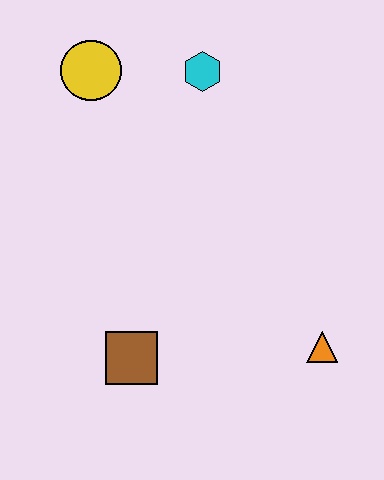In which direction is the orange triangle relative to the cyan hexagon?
The orange triangle is below the cyan hexagon.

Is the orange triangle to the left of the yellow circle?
No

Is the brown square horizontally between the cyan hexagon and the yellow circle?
Yes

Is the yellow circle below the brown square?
No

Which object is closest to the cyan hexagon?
The yellow circle is closest to the cyan hexagon.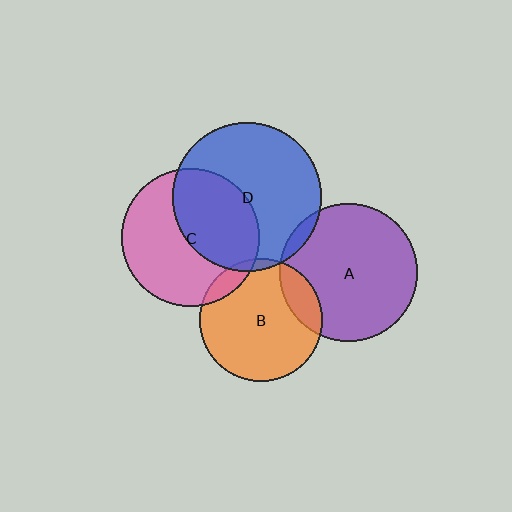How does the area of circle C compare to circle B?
Approximately 1.3 times.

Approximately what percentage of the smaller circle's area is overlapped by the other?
Approximately 45%.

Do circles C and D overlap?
Yes.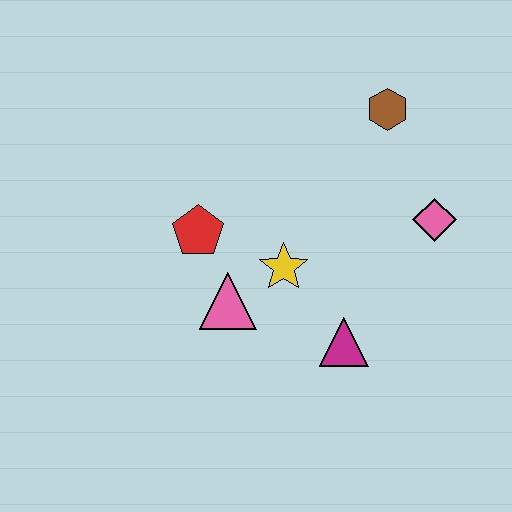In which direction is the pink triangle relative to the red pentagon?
The pink triangle is below the red pentagon.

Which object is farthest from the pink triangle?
The brown hexagon is farthest from the pink triangle.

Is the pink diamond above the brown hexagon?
No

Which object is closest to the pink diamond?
The brown hexagon is closest to the pink diamond.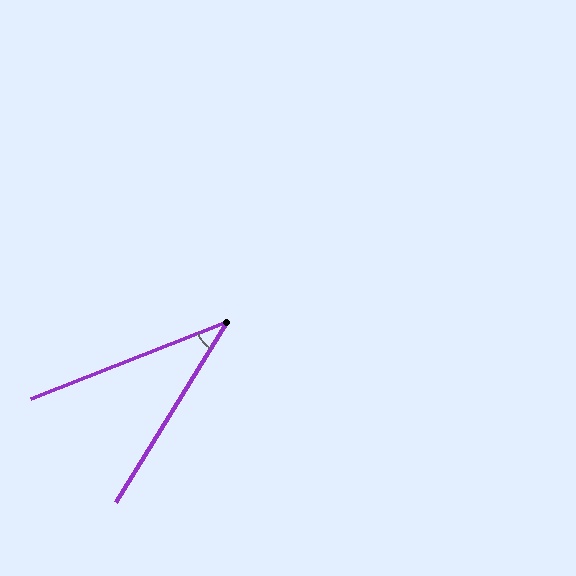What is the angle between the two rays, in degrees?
Approximately 37 degrees.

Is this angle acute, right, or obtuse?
It is acute.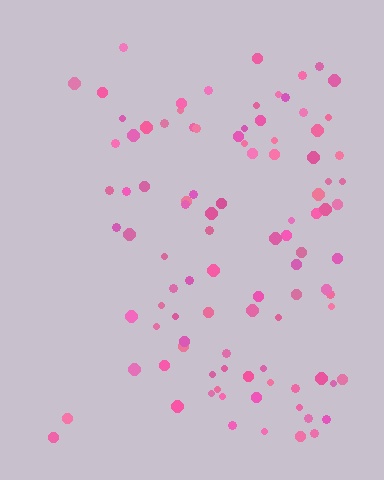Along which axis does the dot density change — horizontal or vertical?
Horizontal.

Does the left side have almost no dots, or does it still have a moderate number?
Still a moderate number, just noticeably fewer than the right.